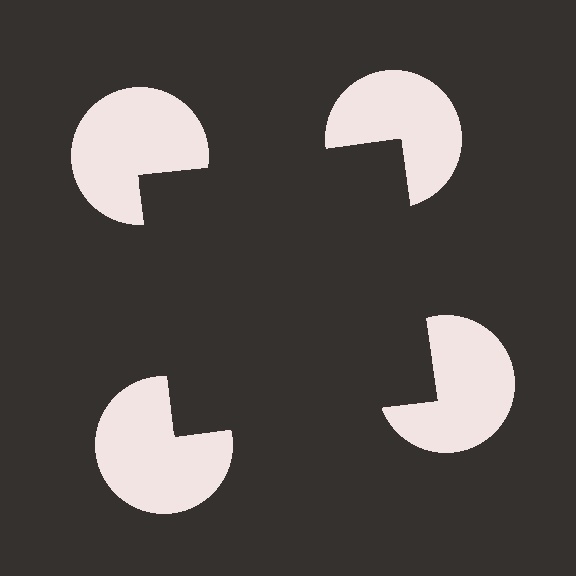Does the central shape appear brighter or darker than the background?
It typically appears slightly darker than the background, even though no actual brightness change is drawn.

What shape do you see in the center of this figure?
An illusory square — its edges are inferred from the aligned wedge cuts in the pac-man discs, not physically drawn.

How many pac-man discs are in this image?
There are 4 — one at each vertex of the illusory square.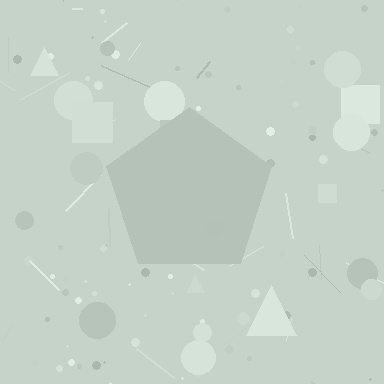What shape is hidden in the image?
A pentagon is hidden in the image.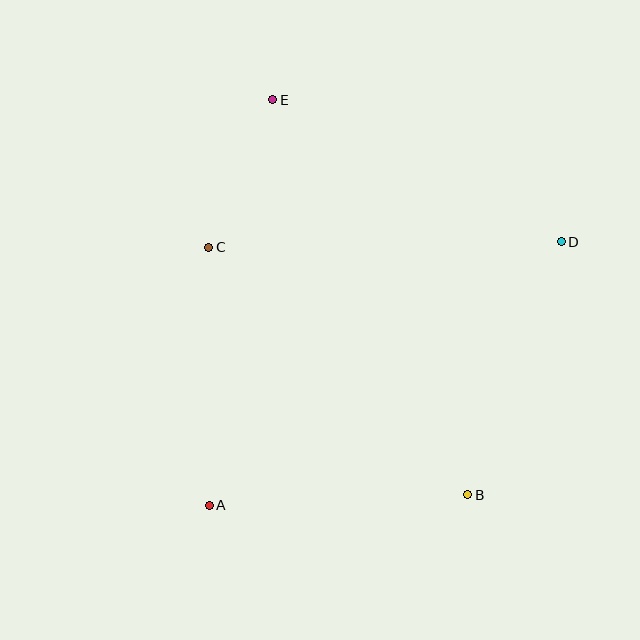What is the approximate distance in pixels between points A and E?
The distance between A and E is approximately 411 pixels.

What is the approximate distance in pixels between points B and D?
The distance between B and D is approximately 270 pixels.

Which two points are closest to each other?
Points C and E are closest to each other.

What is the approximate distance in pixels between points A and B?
The distance between A and B is approximately 259 pixels.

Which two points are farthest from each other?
Points B and E are farthest from each other.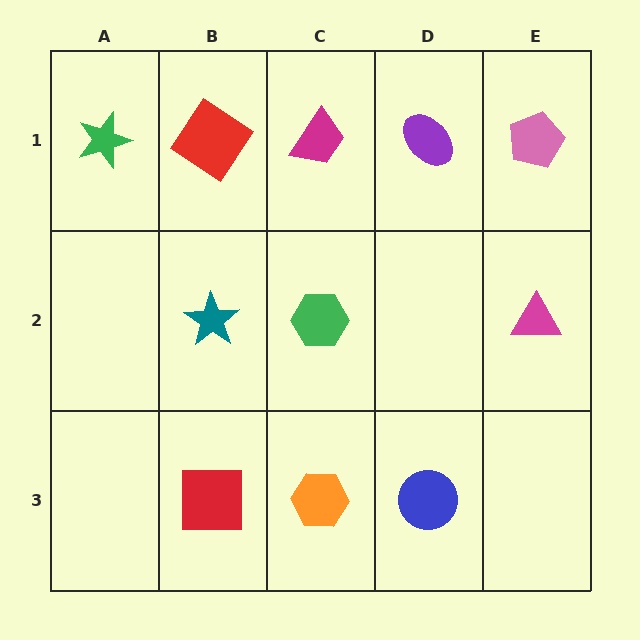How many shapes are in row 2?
3 shapes.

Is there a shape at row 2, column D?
No, that cell is empty.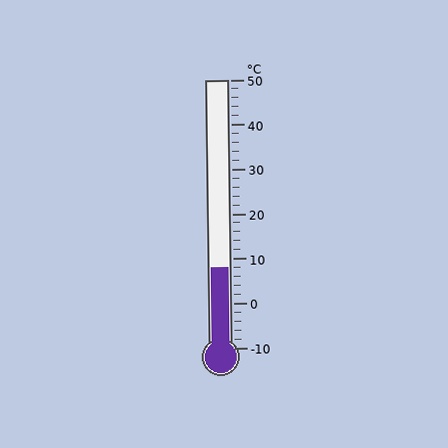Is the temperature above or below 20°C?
The temperature is below 20°C.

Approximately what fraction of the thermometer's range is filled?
The thermometer is filled to approximately 30% of its range.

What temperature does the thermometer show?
The thermometer shows approximately 8°C.